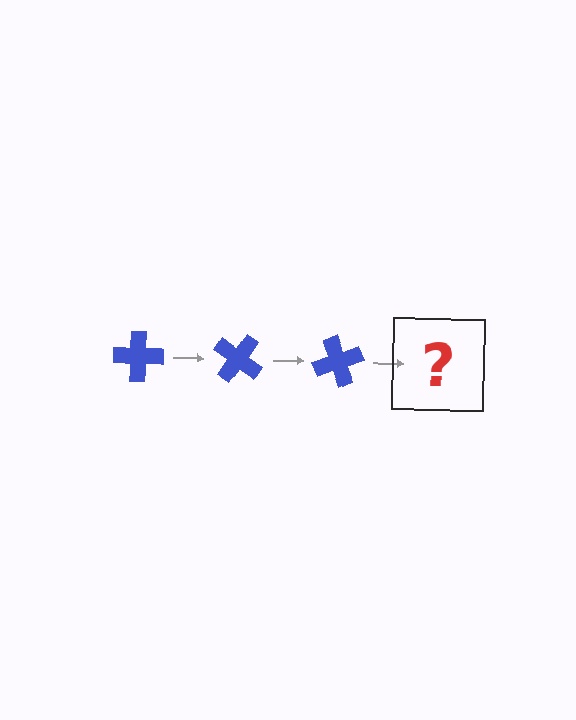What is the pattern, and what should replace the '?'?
The pattern is that the cross rotates 35 degrees each step. The '?' should be a blue cross rotated 105 degrees.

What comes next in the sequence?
The next element should be a blue cross rotated 105 degrees.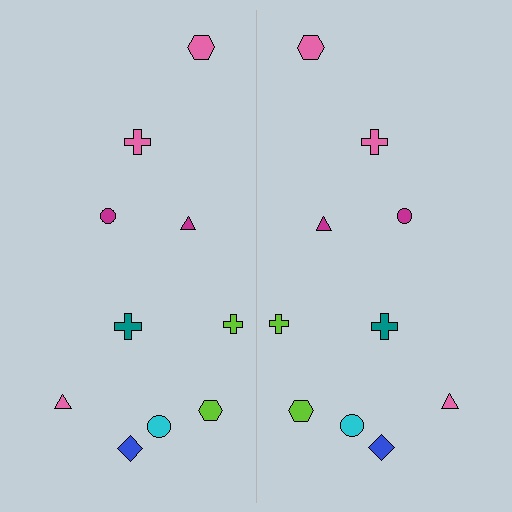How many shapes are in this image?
There are 20 shapes in this image.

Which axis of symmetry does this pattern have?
The pattern has a vertical axis of symmetry running through the center of the image.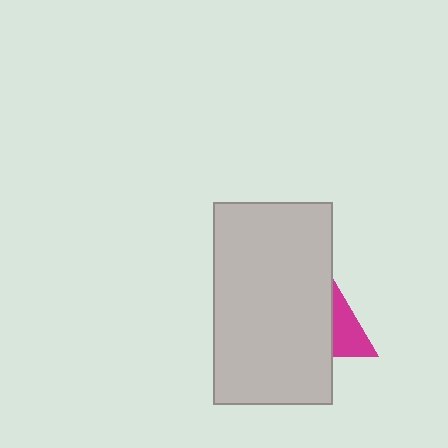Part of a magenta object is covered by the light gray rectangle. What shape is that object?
It is a triangle.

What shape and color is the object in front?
The object in front is a light gray rectangle.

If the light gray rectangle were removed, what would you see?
You would see the complete magenta triangle.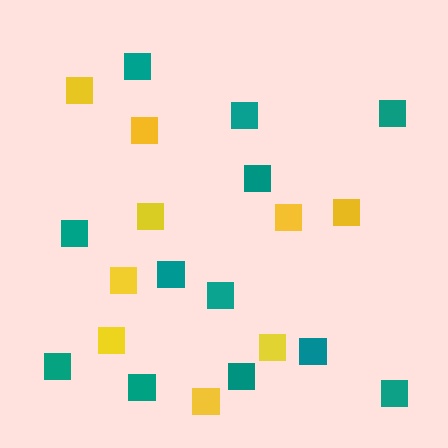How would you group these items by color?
There are 2 groups: one group of teal squares (12) and one group of yellow squares (9).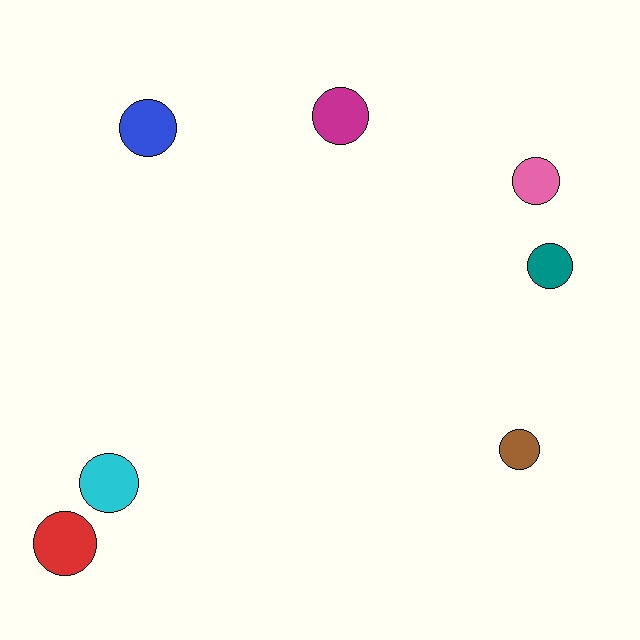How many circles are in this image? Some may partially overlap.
There are 7 circles.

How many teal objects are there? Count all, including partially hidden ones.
There is 1 teal object.